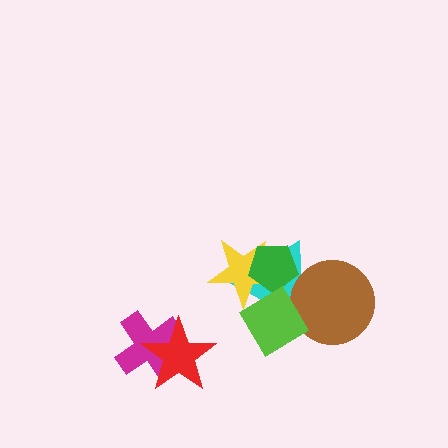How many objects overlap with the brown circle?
2 objects overlap with the brown circle.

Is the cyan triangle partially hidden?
Yes, it is partially covered by another shape.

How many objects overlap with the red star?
1 object overlaps with the red star.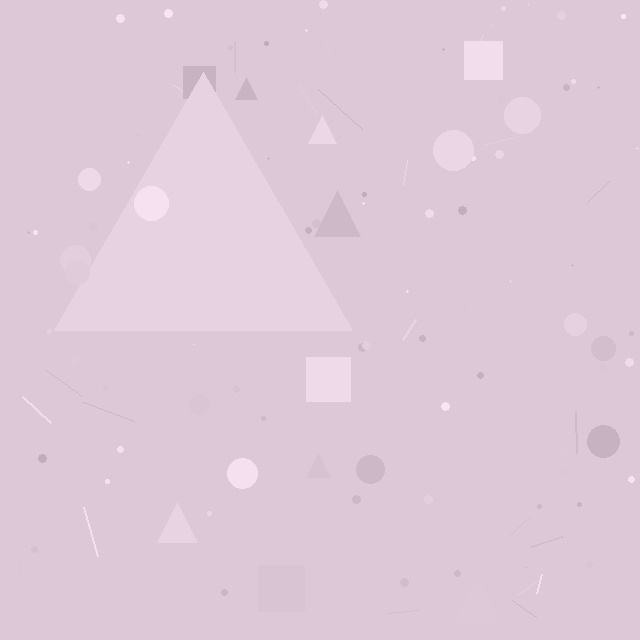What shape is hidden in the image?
A triangle is hidden in the image.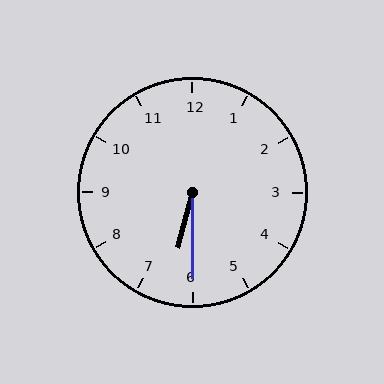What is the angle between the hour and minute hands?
Approximately 15 degrees.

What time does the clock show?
6:30.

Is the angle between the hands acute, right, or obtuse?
It is acute.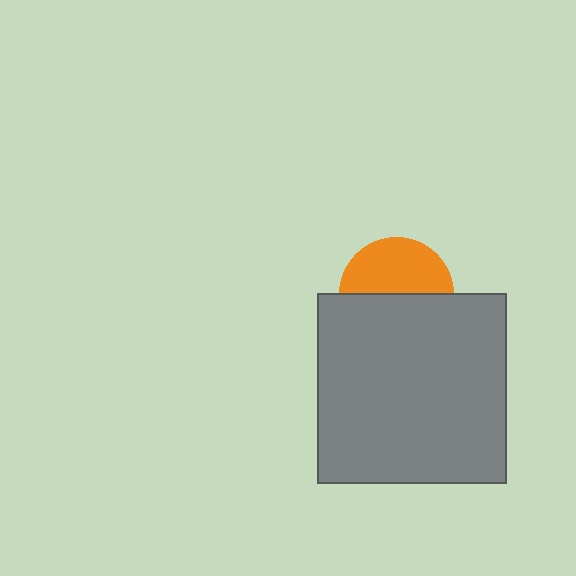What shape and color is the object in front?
The object in front is a gray square.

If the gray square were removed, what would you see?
You would see the complete orange circle.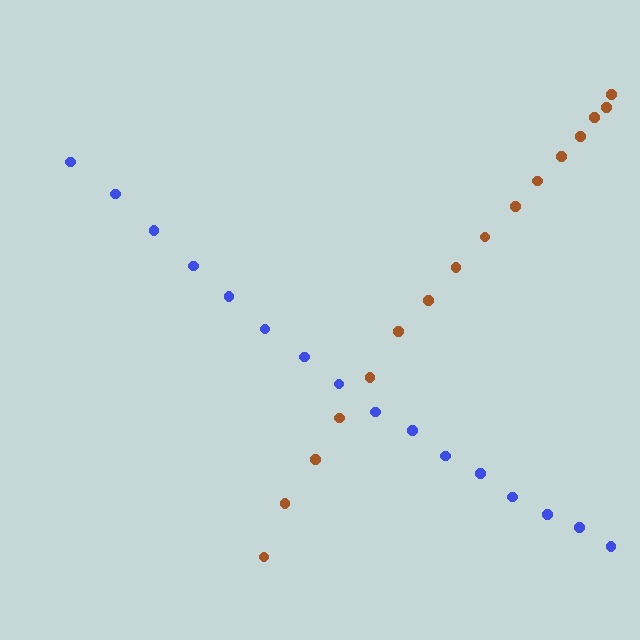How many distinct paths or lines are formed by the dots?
There are 2 distinct paths.